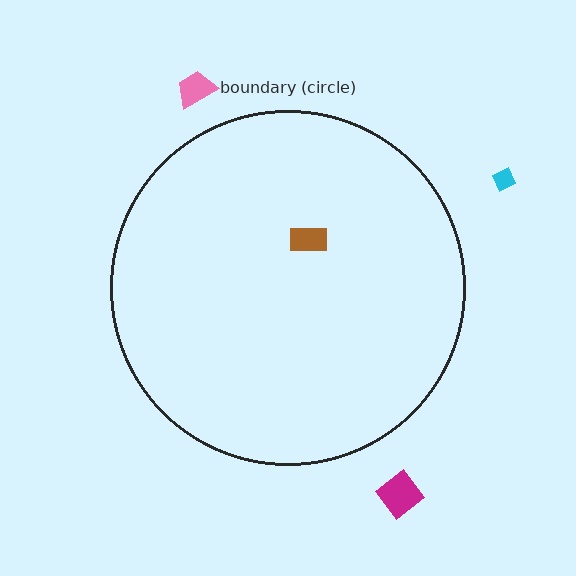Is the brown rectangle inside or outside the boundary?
Inside.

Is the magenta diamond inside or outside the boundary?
Outside.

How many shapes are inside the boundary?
1 inside, 3 outside.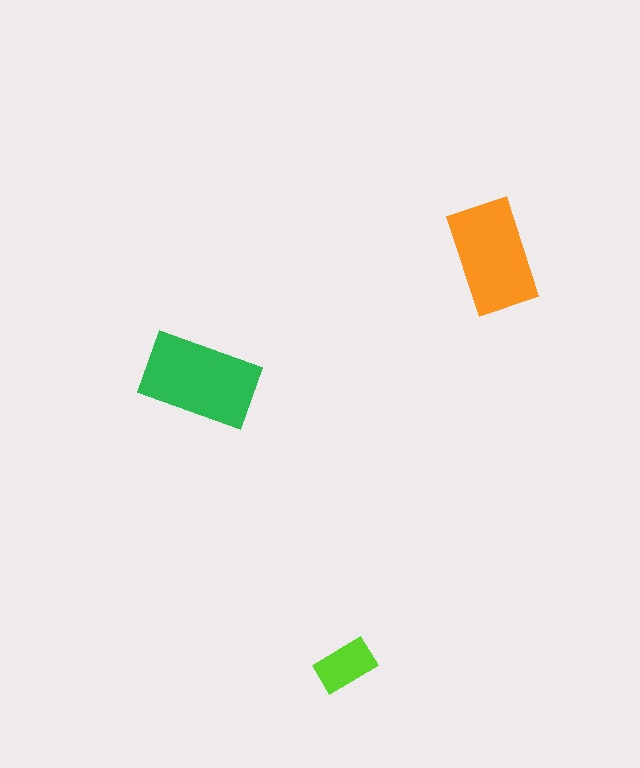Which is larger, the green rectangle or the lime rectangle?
The green one.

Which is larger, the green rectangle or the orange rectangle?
The green one.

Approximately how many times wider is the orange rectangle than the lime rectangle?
About 2 times wider.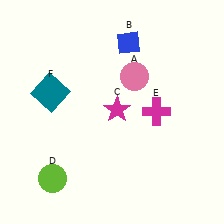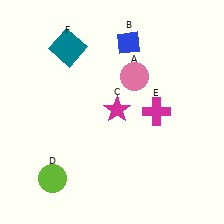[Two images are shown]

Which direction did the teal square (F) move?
The teal square (F) moved up.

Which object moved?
The teal square (F) moved up.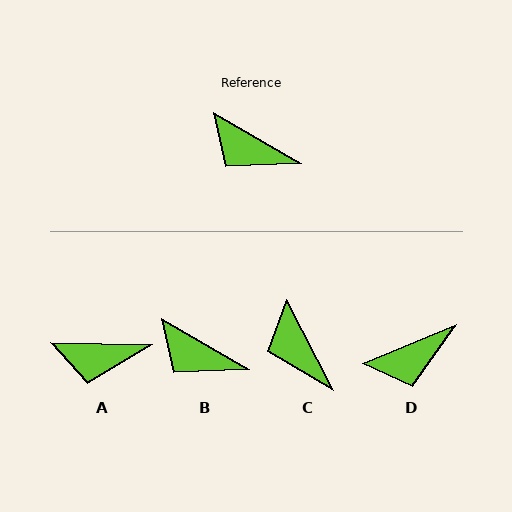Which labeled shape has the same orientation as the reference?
B.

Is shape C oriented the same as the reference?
No, it is off by about 33 degrees.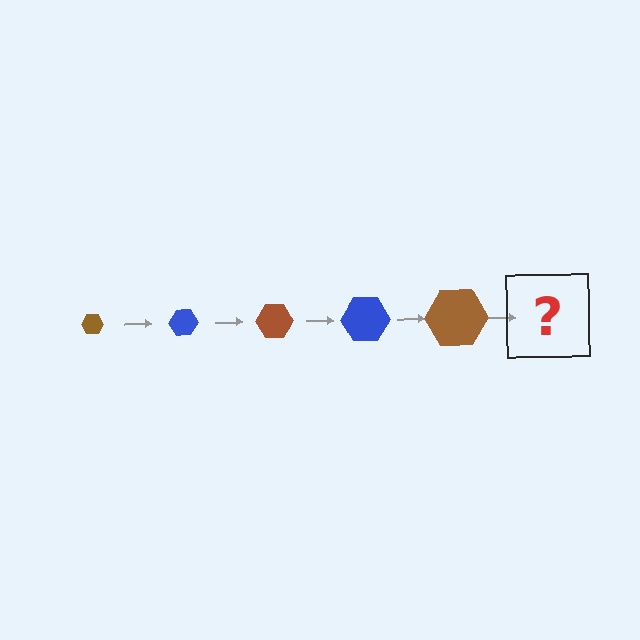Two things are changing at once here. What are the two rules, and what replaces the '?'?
The two rules are that the hexagon grows larger each step and the color cycles through brown and blue. The '?' should be a blue hexagon, larger than the previous one.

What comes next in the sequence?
The next element should be a blue hexagon, larger than the previous one.